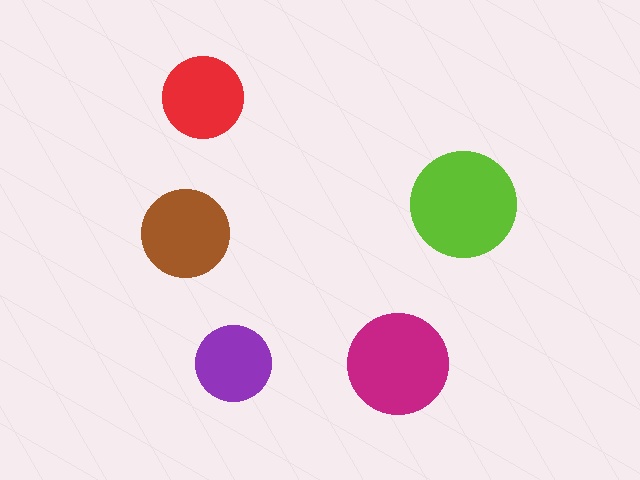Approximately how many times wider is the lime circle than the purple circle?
About 1.5 times wider.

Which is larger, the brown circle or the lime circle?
The lime one.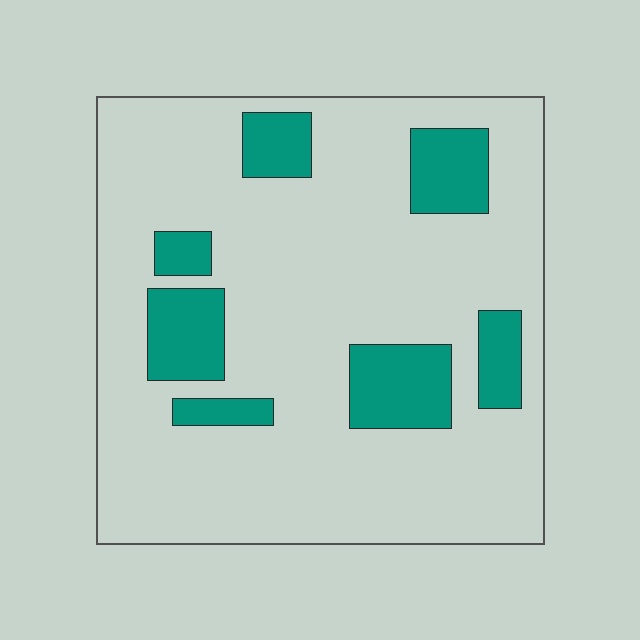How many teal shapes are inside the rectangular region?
7.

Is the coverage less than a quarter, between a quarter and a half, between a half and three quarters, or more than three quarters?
Less than a quarter.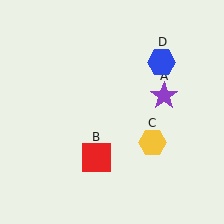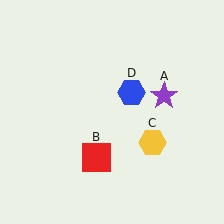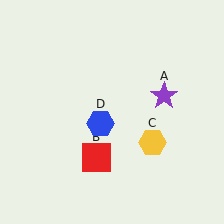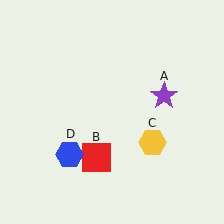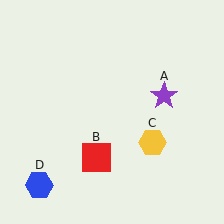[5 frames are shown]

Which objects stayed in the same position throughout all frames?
Purple star (object A) and red square (object B) and yellow hexagon (object C) remained stationary.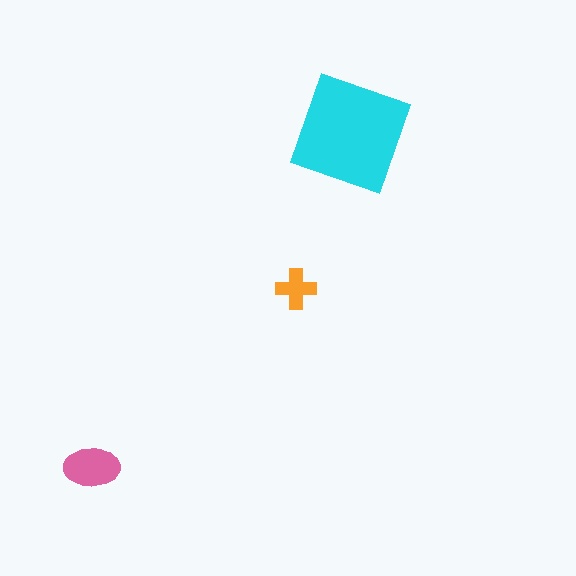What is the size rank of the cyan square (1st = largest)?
1st.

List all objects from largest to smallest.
The cyan square, the pink ellipse, the orange cross.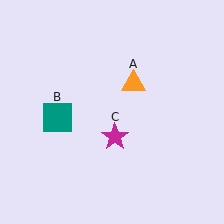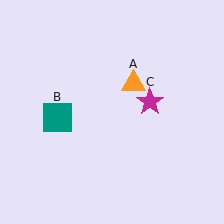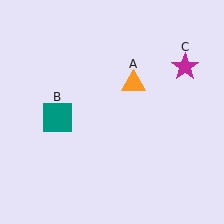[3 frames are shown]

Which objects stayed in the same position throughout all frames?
Orange triangle (object A) and teal square (object B) remained stationary.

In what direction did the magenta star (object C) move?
The magenta star (object C) moved up and to the right.